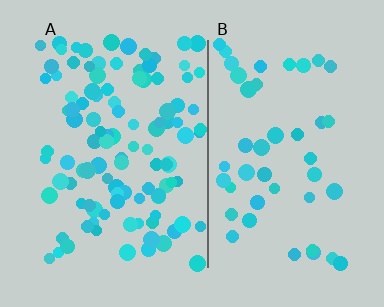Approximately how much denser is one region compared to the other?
Approximately 2.4× — region A over region B.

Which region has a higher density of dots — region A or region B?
A (the left).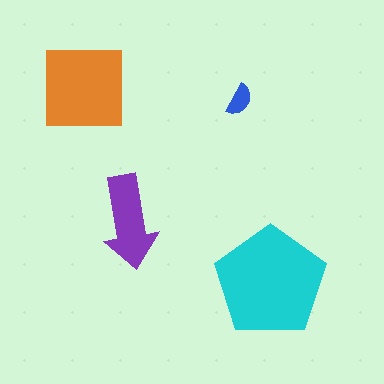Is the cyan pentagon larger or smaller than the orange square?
Larger.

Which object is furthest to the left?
The orange square is leftmost.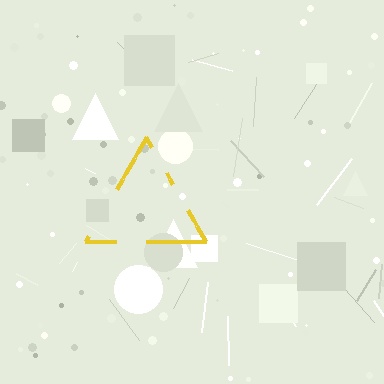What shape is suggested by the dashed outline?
The dashed outline suggests a triangle.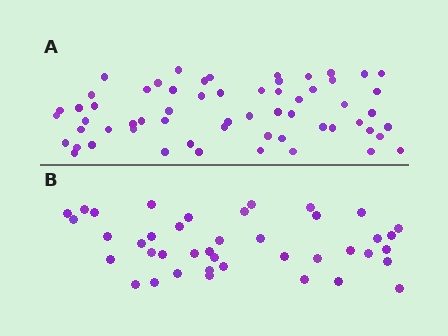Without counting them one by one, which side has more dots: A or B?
Region A (the top region) has more dots.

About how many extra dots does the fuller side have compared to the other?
Region A has approximately 20 more dots than region B.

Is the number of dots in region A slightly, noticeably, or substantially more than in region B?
Region A has substantially more. The ratio is roughly 1.5 to 1.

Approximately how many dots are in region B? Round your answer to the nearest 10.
About 40 dots. (The exact count is 41, which rounds to 40.)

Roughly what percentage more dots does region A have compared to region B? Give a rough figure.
About 45% more.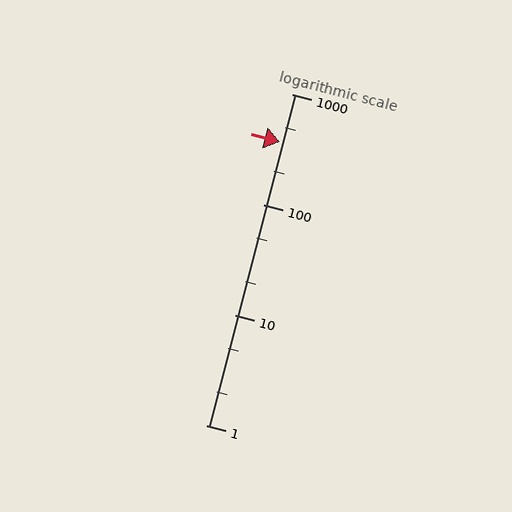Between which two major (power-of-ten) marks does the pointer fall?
The pointer is between 100 and 1000.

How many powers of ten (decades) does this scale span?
The scale spans 3 decades, from 1 to 1000.